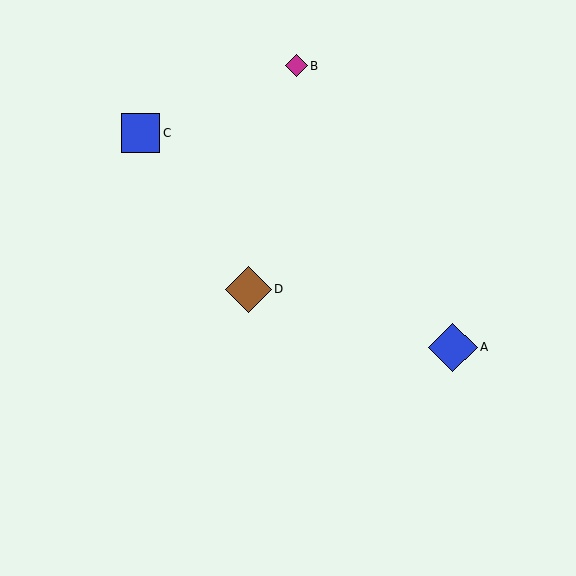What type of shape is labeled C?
Shape C is a blue square.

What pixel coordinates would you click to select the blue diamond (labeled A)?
Click at (453, 347) to select the blue diamond A.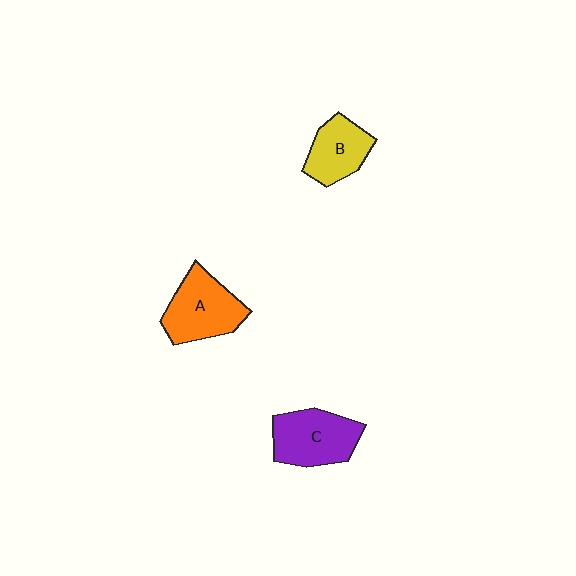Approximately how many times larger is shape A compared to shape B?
Approximately 1.3 times.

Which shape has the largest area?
Shape A (orange).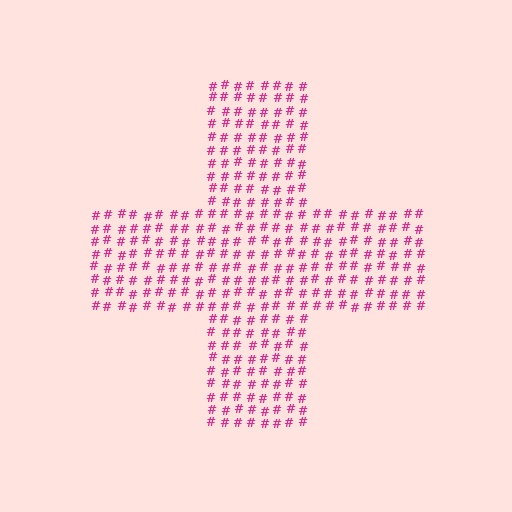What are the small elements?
The small elements are hash symbols.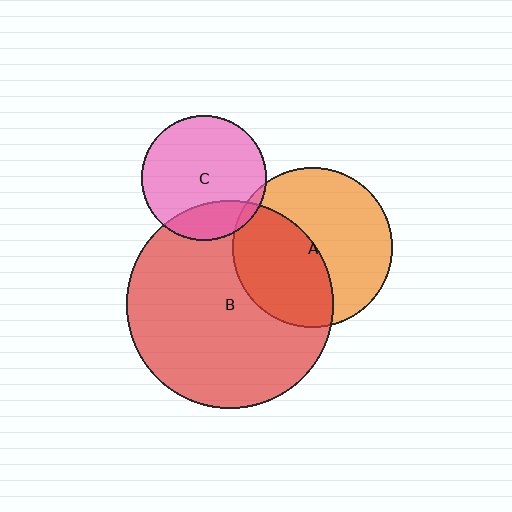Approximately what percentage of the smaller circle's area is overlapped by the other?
Approximately 45%.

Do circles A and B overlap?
Yes.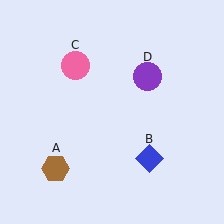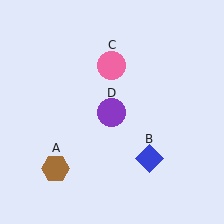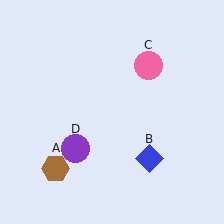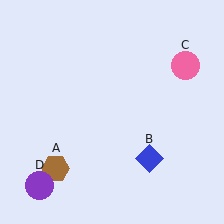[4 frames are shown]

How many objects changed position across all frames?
2 objects changed position: pink circle (object C), purple circle (object D).